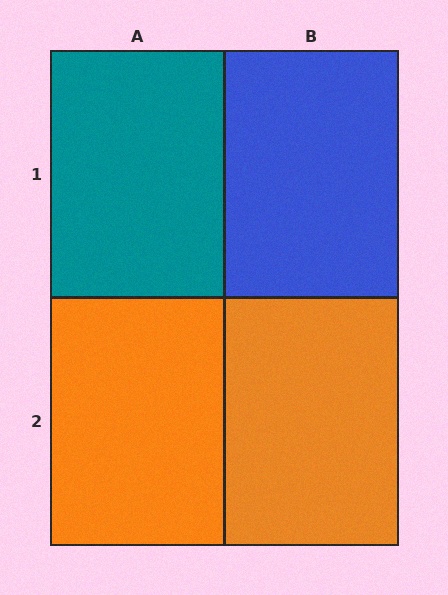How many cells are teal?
1 cell is teal.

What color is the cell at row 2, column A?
Orange.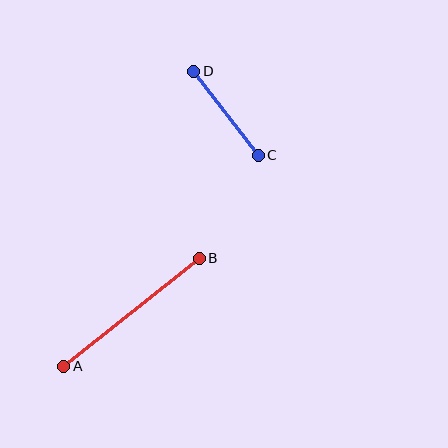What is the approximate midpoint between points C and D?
The midpoint is at approximately (226, 113) pixels.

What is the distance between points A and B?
The distance is approximately 173 pixels.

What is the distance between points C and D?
The distance is approximately 106 pixels.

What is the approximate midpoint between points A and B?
The midpoint is at approximately (131, 312) pixels.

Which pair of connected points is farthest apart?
Points A and B are farthest apart.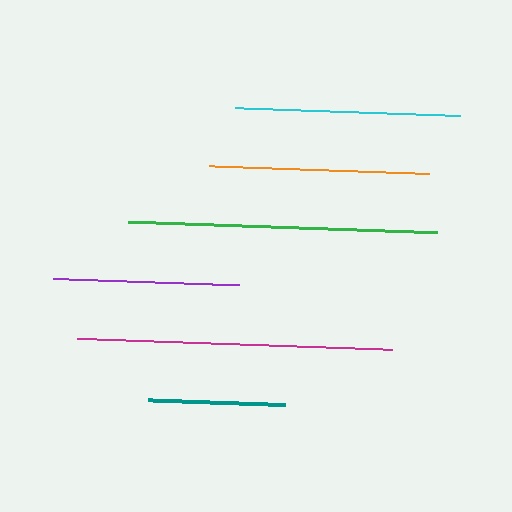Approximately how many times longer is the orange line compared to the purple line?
The orange line is approximately 1.2 times the length of the purple line.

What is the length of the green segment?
The green segment is approximately 309 pixels long.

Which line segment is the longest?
The magenta line is the longest at approximately 315 pixels.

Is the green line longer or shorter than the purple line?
The green line is longer than the purple line.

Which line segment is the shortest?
The teal line is the shortest at approximately 137 pixels.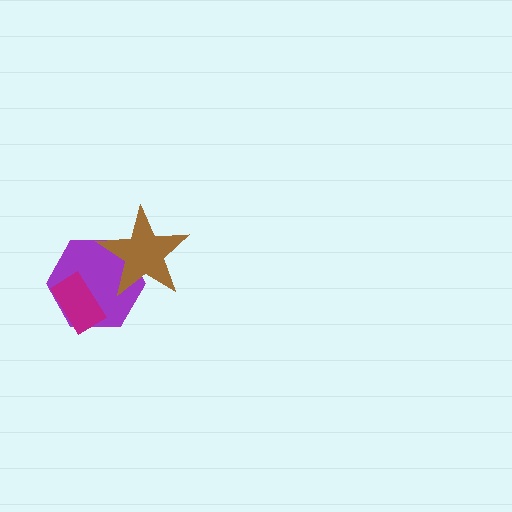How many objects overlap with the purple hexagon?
2 objects overlap with the purple hexagon.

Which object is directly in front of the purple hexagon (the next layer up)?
The magenta rectangle is directly in front of the purple hexagon.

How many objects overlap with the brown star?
1 object overlaps with the brown star.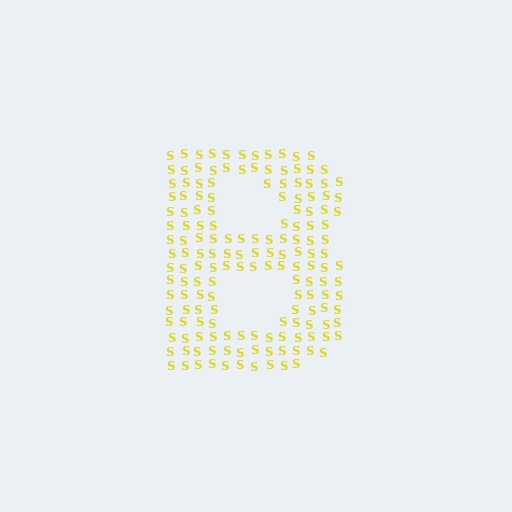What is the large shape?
The large shape is the letter B.